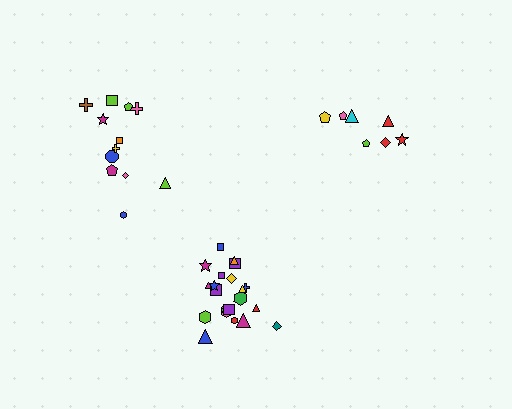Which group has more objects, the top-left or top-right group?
The top-left group.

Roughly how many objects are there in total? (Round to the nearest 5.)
Roughly 40 objects in total.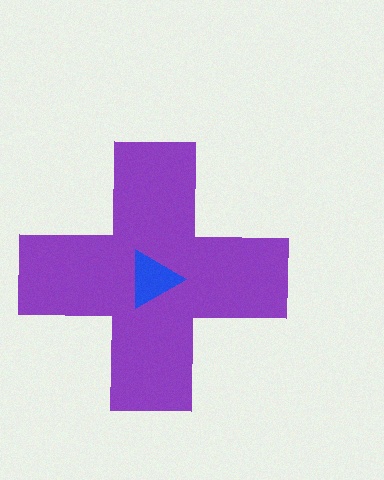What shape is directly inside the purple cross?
The blue triangle.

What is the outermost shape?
The purple cross.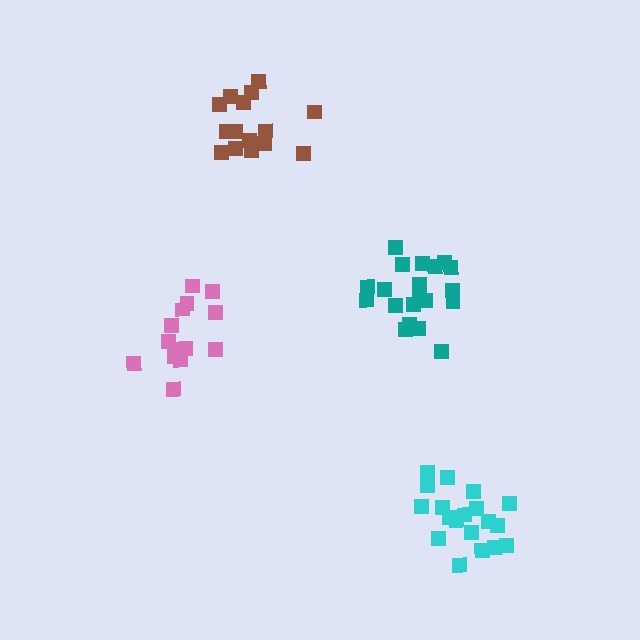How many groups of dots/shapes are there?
There are 4 groups.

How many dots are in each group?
Group 1: 14 dots, Group 2: 20 dots, Group 3: 15 dots, Group 4: 19 dots (68 total).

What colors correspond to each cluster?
The clusters are colored: pink, teal, brown, cyan.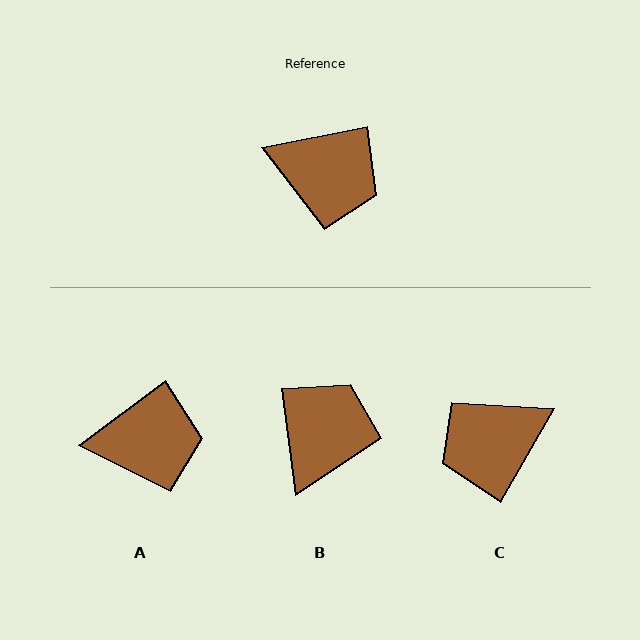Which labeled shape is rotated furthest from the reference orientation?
C, about 131 degrees away.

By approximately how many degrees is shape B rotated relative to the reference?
Approximately 86 degrees counter-clockwise.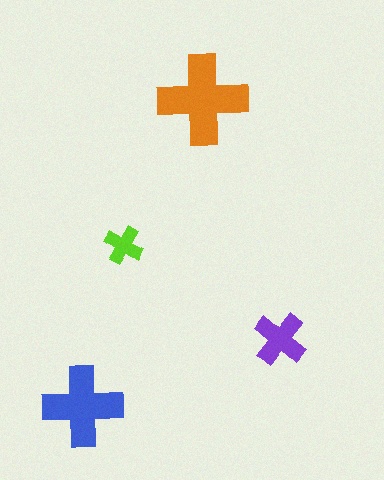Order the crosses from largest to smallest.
the orange one, the blue one, the purple one, the lime one.